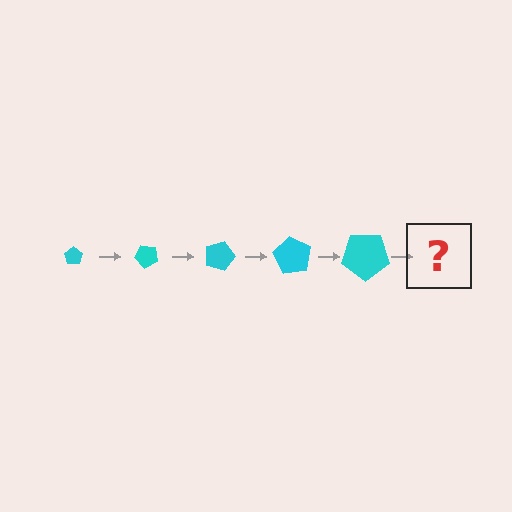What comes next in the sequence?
The next element should be a pentagon, larger than the previous one and rotated 225 degrees from the start.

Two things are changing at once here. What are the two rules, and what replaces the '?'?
The two rules are that the pentagon grows larger each step and it rotates 45 degrees each step. The '?' should be a pentagon, larger than the previous one and rotated 225 degrees from the start.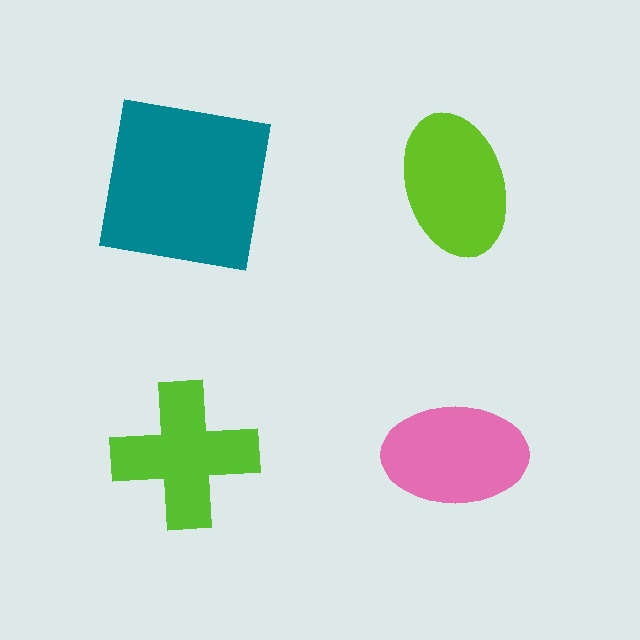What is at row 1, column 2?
A lime ellipse.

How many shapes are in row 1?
2 shapes.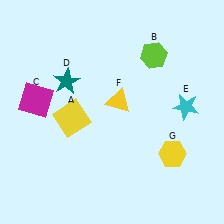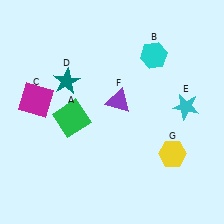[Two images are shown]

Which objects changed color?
A changed from yellow to green. B changed from lime to cyan. F changed from yellow to purple.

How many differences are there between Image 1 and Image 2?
There are 3 differences between the two images.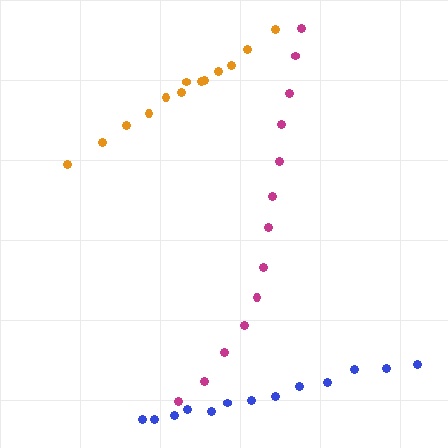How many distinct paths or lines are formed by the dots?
There are 3 distinct paths.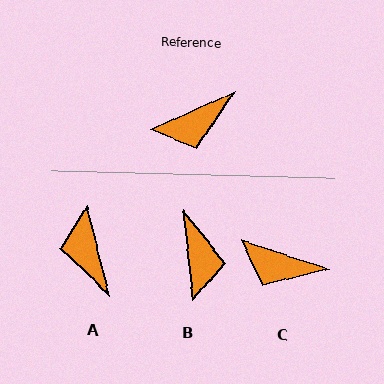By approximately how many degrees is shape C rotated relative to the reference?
Approximately 42 degrees clockwise.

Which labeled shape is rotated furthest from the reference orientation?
A, about 100 degrees away.